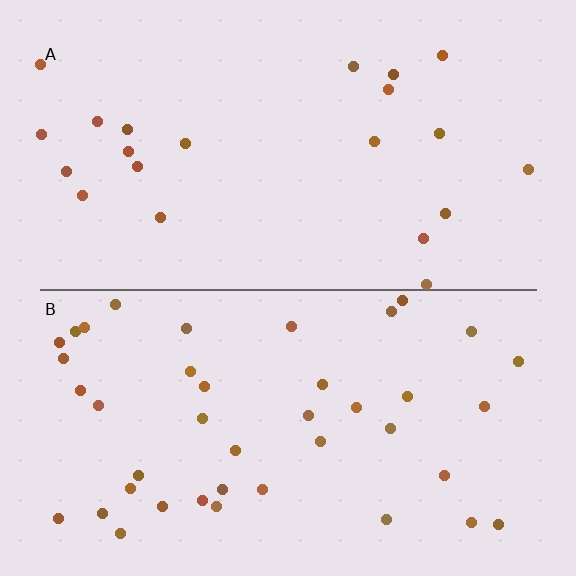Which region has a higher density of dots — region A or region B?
B (the bottom).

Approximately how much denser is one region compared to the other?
Approximately 1.9× — region B over region A.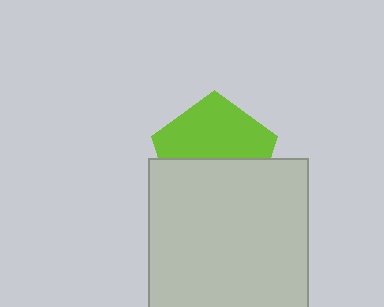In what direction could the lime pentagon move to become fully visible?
The lime pentagon could move up. That would shift it out from behind the light gray square entirely.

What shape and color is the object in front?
The object in front is a light gray square.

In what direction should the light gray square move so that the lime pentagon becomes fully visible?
The light gray square should move down. That is the shortest direction to clear the overlap and leave the lime pentagon fully visible.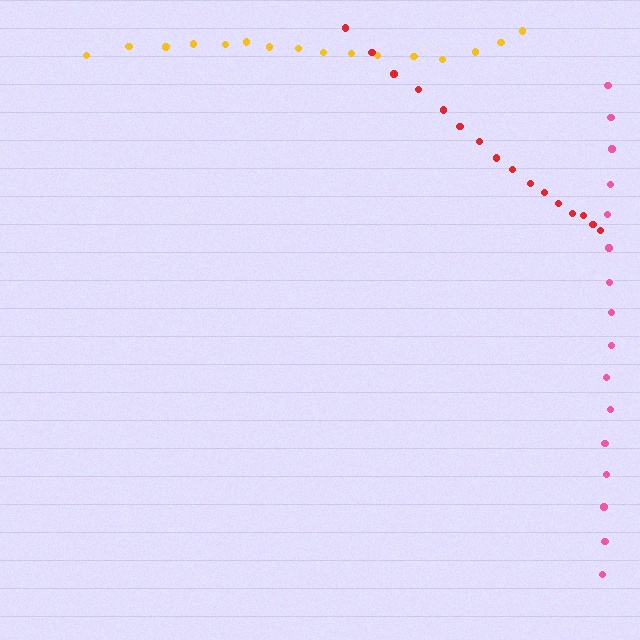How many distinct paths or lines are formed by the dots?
There are 3 distinct paths.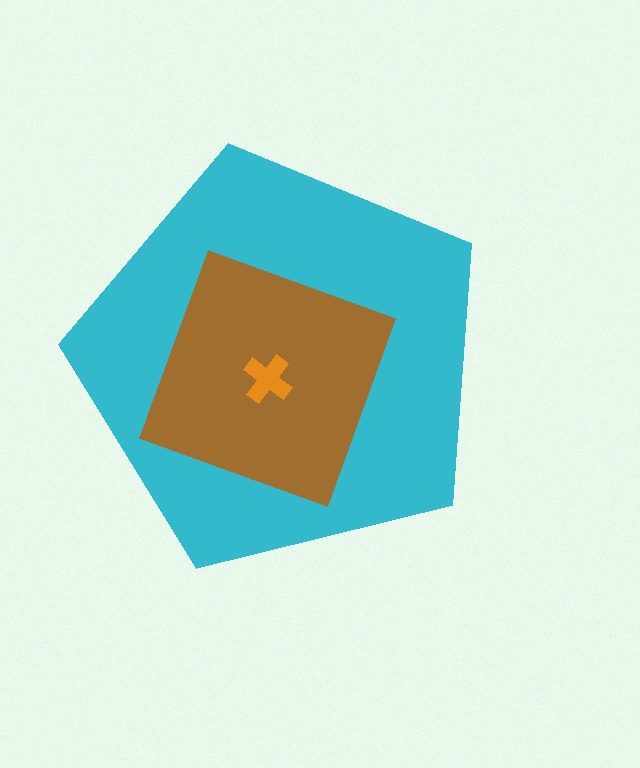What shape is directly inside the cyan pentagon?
The brown square.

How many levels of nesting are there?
3.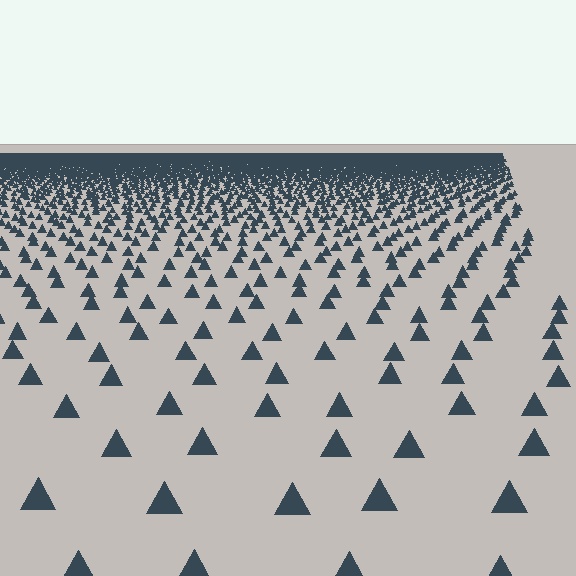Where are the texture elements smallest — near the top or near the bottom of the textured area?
Near the top.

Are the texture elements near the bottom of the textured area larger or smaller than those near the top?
Larger. Near the bottom, elements are closer to the viewer and appear at a bigger on-screen size.